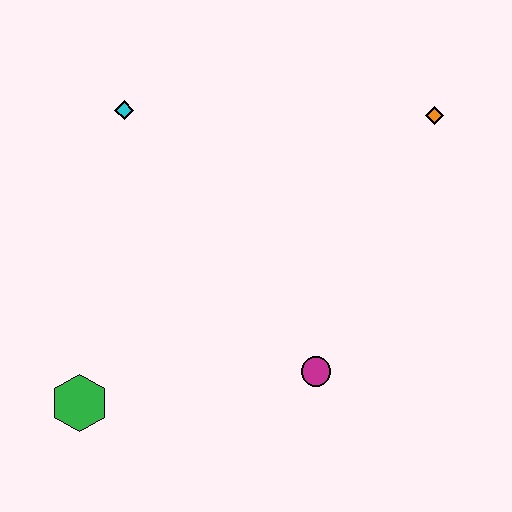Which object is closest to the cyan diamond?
The green hexagon is closest to the cyan diamond.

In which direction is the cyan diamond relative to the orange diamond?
The cyan diamond is to the left of the orange diamond.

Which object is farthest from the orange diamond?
The green hexagon is farthest from the orange diamond.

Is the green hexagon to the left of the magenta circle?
Yes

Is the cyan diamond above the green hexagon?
Yes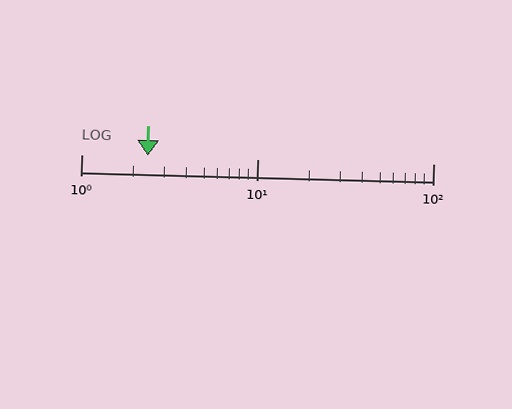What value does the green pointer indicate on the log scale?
The pointer indicates approximately 2.4.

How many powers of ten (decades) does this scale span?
The scale spans 2 decades, from 1 to 100.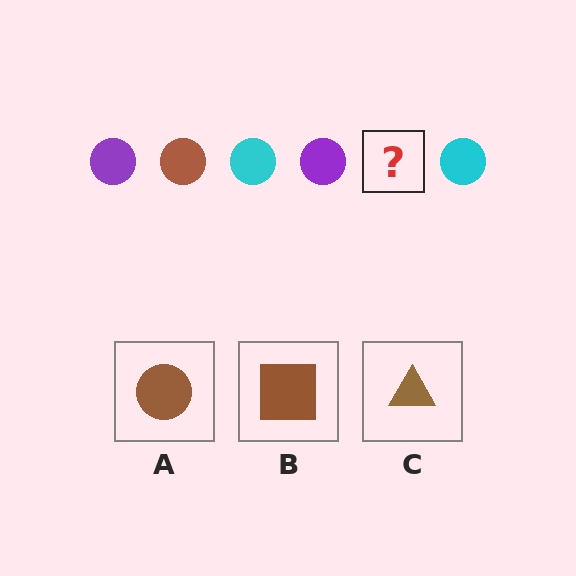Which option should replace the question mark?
Option A.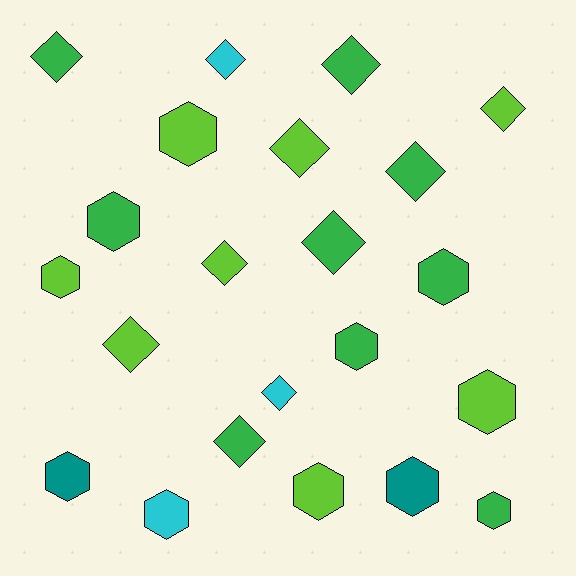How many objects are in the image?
There are 22 objects.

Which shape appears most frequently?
Diamond, with 11 objects.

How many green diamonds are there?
There are 5 green diamonds.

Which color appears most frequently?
Green, with 9 objects.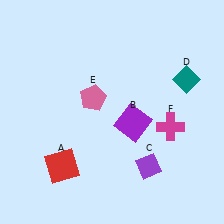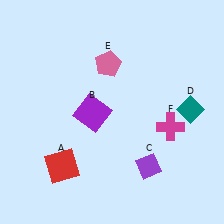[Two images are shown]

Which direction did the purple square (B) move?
The purple square (B) moved left.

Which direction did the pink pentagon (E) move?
The pink pentagon (E) moved up.